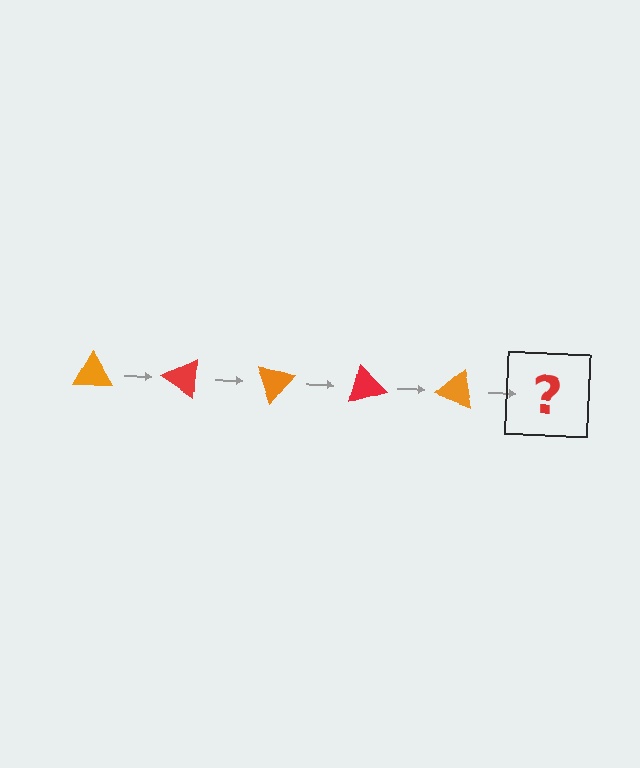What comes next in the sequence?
The next element should be a red triangle, rotated 175 degrees from the start.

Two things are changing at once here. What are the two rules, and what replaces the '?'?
The two rules are that it rotates 35 degrees each step and the color cycles through orange and red. The '?' should be a red triangle, rotated 175 degrees from the start.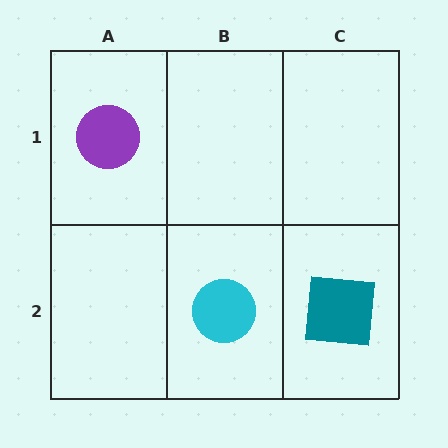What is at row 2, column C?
A teal square.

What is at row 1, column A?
A purple circle.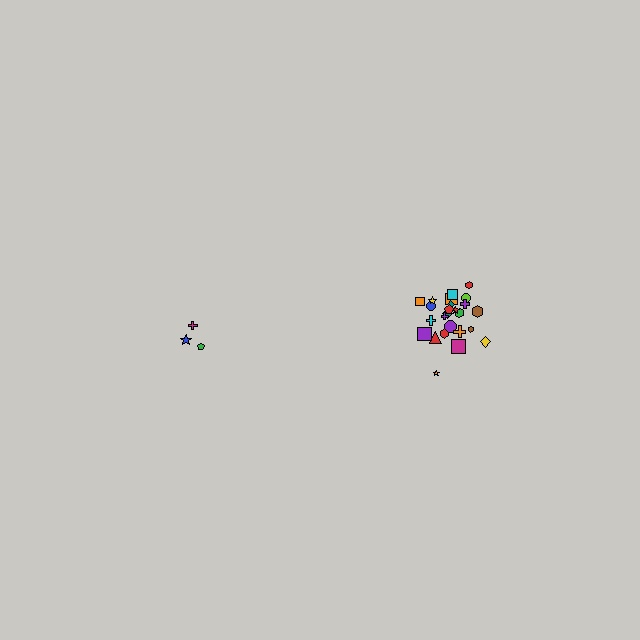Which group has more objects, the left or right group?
The right group.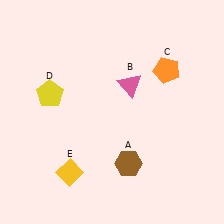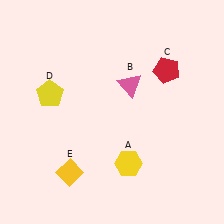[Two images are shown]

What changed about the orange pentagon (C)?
In Image 1, C is orange. In Image 2, it changed to red.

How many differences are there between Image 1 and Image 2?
There are 2 differences between the two images.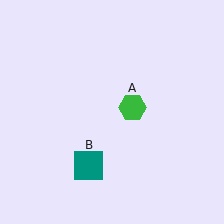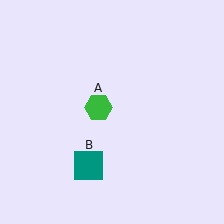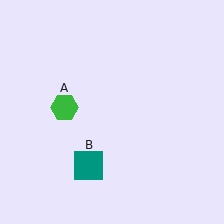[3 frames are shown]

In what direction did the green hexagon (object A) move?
The green hexagon (object A) moved left.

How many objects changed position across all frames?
1 object changed position: green hexagon (object A).